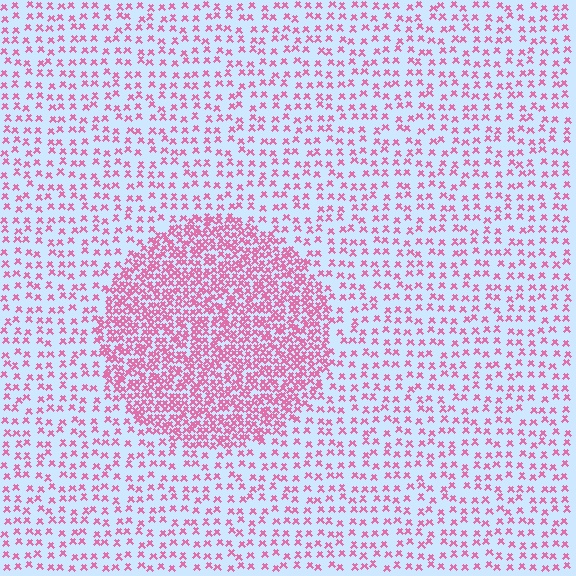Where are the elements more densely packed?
The elements are more densely packed inside the circle boundary.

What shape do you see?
I see a circle.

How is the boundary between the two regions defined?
The boundary is defined by a change in element density (approximately 2.6x ratio). All elements are the same color, size, and shape.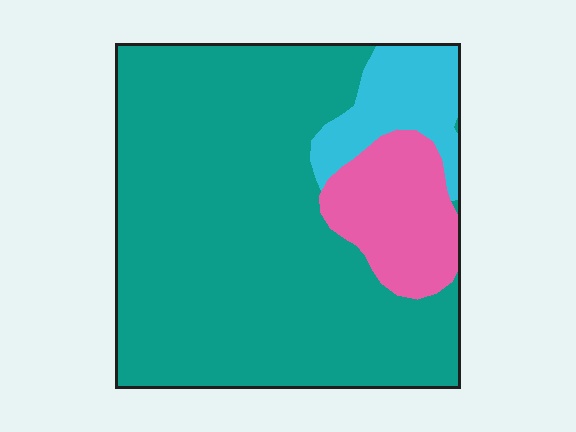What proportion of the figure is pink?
Pink covers about 15% of the figure.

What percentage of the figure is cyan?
Cyan covers roughly 10% of the figure.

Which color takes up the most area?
Teal, at roughly 75%.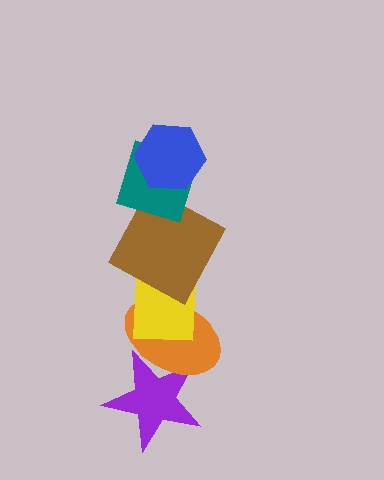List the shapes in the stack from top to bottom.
From top to bottom: the blue hexagon, the teal diamond, the brown square, the yellow rectangle, the orange ellipse, the purple star.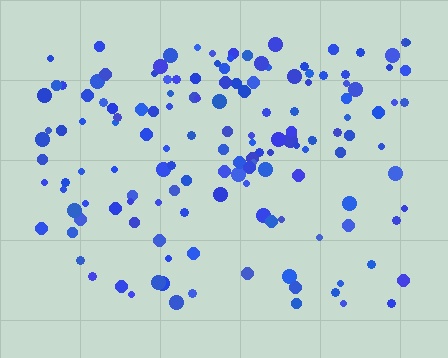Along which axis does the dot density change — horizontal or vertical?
Vertical.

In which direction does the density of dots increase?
From bottom to top, with the top side densest.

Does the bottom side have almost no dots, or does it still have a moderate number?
Still a moderate number, just noticeably fewer than the top.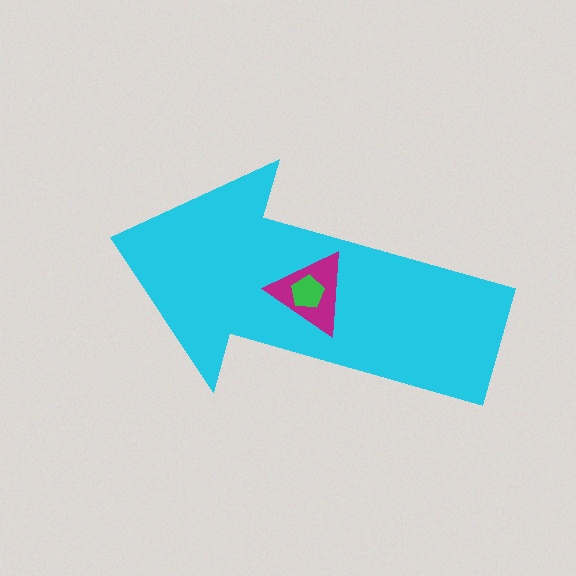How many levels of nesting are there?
3.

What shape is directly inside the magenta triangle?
The green pentagon.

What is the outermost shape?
The cyan arrow.